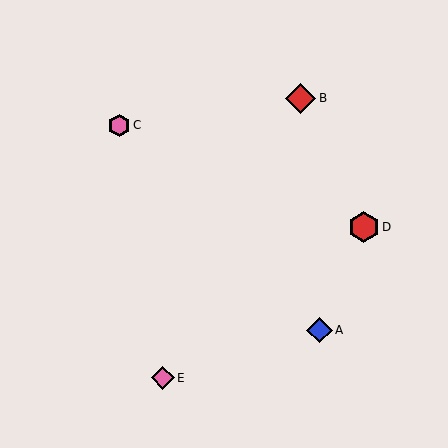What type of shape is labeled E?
Shape E is a pink diamond.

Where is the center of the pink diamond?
The center of the pink diamond is at (163, 378).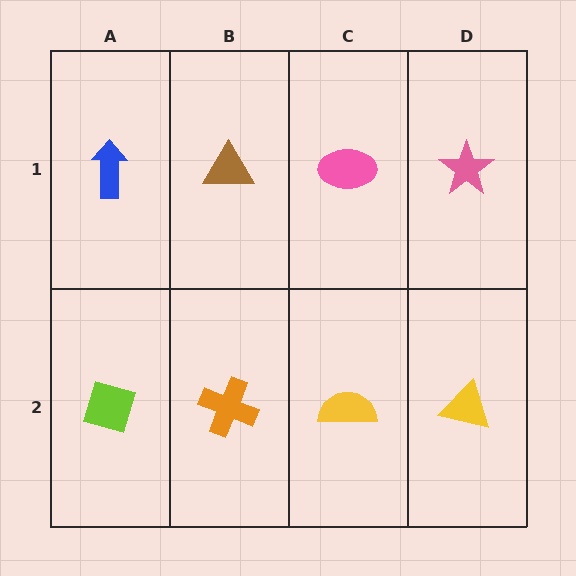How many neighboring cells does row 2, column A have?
2.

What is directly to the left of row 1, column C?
A brown triangle.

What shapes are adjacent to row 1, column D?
A yellow triangle (row 2, column D), a pink ellipse (row 1, column C).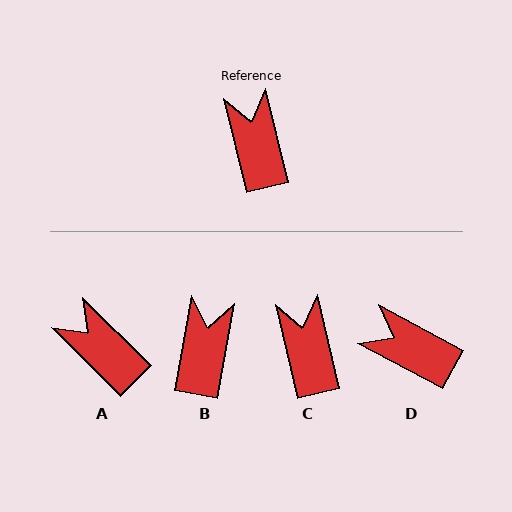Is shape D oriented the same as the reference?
No, it is off by about 48 degrees.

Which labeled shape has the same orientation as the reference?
C.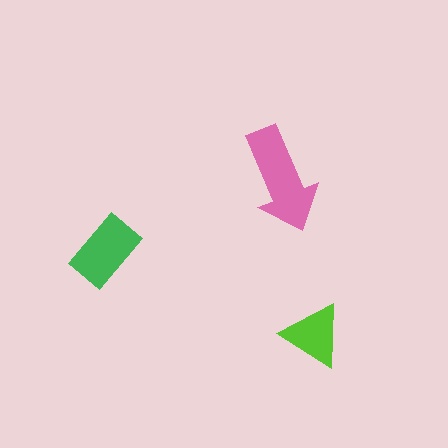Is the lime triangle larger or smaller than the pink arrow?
Smaller.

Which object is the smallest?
The lime triangle.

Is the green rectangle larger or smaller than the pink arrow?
Smaller.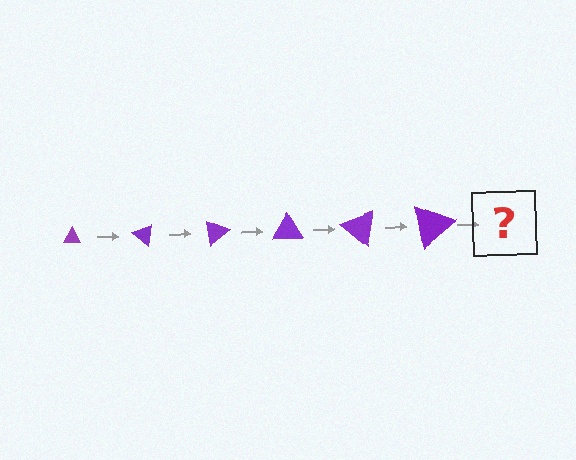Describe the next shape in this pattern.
It should be a triangle, larger than the previous one and rotated 240 degrees from the start.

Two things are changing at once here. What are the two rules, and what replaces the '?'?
The two rules are that the triangle grows larger each step and it rotates 40 degrees each step. The '?' should be a triangle, larger than the previous one and rotated 240 degrees from the start.